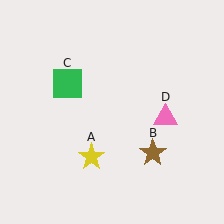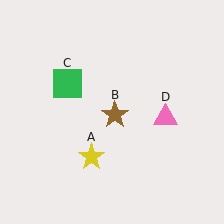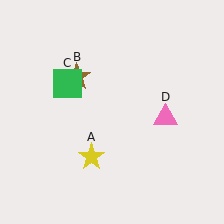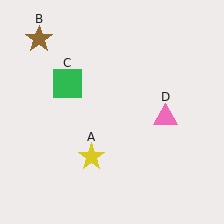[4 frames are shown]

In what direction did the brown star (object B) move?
The brown star (object B) moved up and to the left.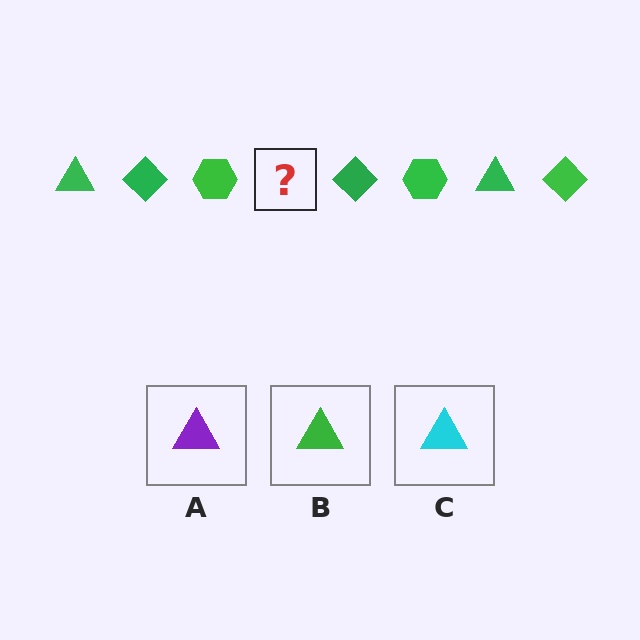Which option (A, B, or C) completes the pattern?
B.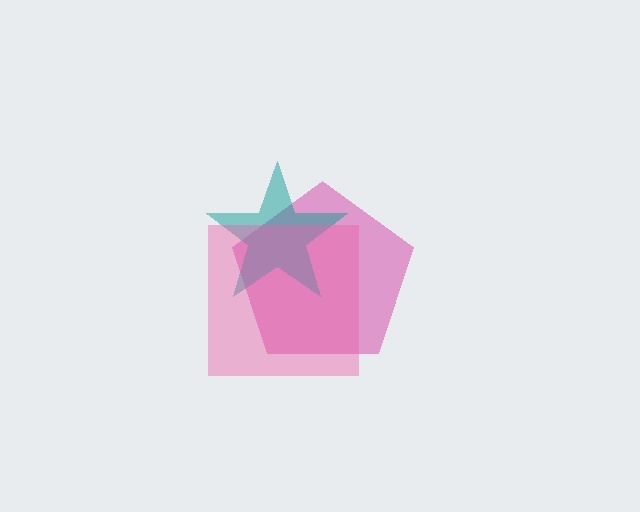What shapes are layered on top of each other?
The layered shapes are: a magenta pentagon, a teal star, a pink square.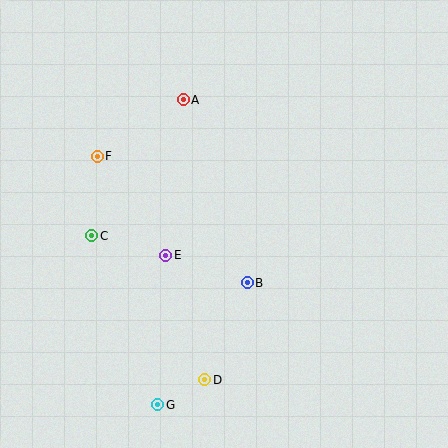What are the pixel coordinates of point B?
Point B is at (247, 283).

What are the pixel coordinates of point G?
Point G is at (158, 405).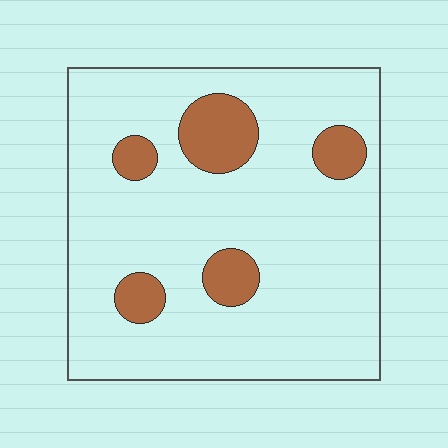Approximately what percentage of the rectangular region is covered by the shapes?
Approximately 15%.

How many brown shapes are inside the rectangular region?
5.